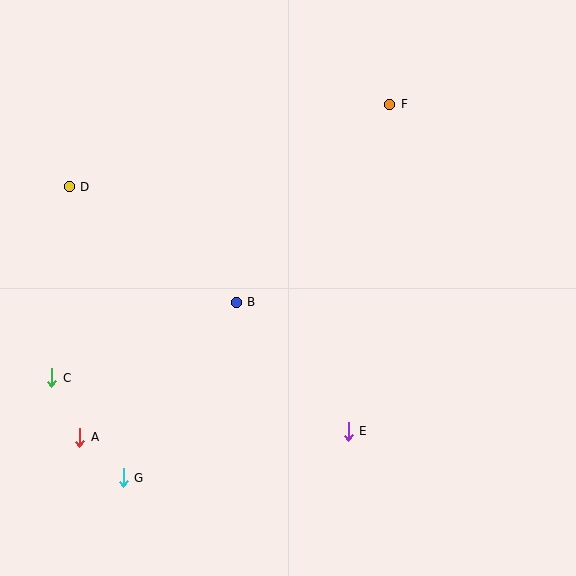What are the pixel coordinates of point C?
Point C is at (52, 378).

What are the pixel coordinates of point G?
Point G is at (123, 478).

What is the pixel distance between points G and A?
The distance between G and A is 59 pixels.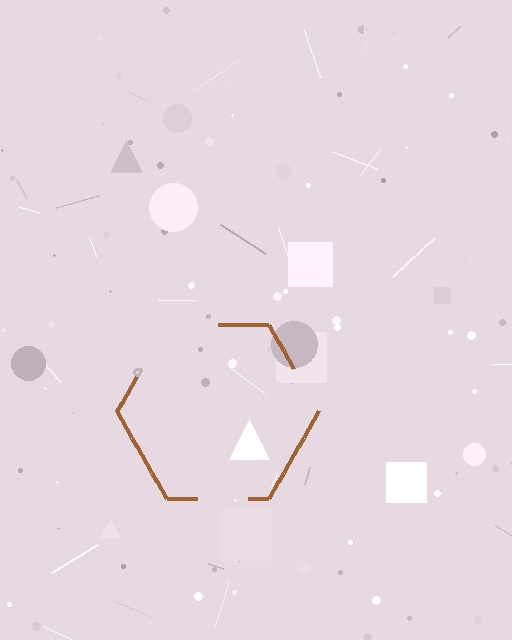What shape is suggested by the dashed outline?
The dashed outline suggests a hexagon.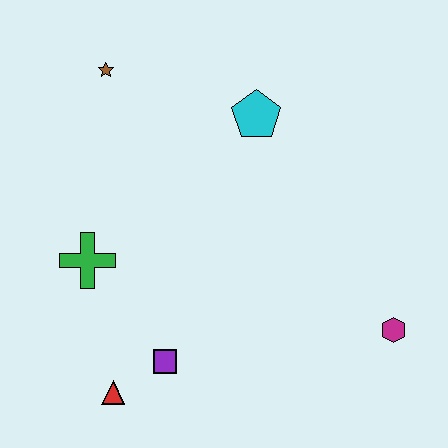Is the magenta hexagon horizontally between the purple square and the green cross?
No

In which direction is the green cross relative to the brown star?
The green cross is below the brown star.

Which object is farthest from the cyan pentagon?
The red triangle is farthest from the cyan pentagon.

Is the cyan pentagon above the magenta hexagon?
Yes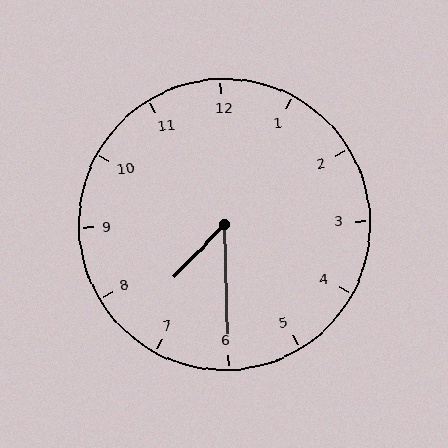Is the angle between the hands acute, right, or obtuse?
It is acute.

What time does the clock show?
7:30.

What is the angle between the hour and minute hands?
Approximately 45 degrees.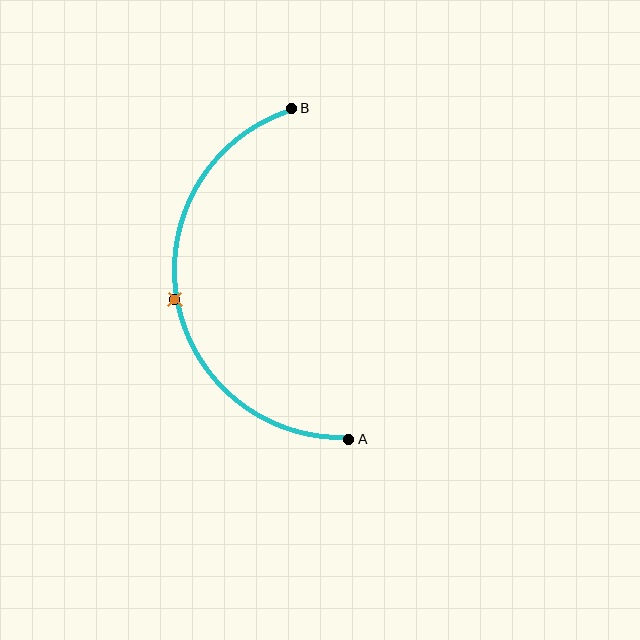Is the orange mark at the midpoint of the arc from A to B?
Yes. The orange mark lies on the arc at equal arc-length from both A and B — it is the arc midpoint.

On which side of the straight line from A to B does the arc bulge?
The arc bulges to the left of the straight line connecting A and B.